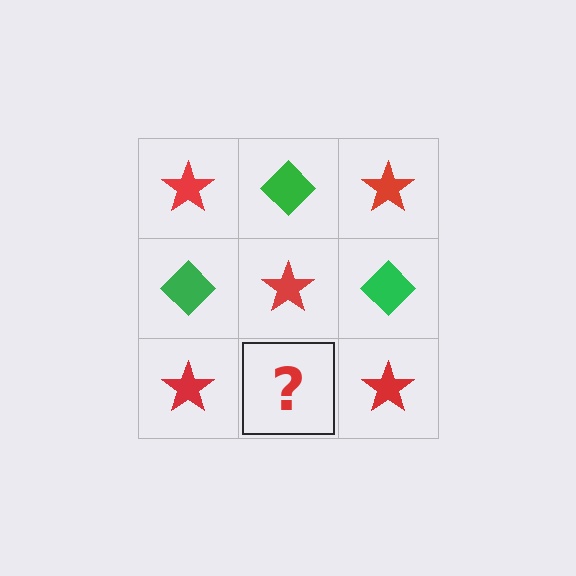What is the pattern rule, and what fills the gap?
The rule is that it alternates red star and green diamond in a checkerboard pattern. The gap should be filled with a green diamond.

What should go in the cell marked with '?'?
The missing cell should contain a green diamond.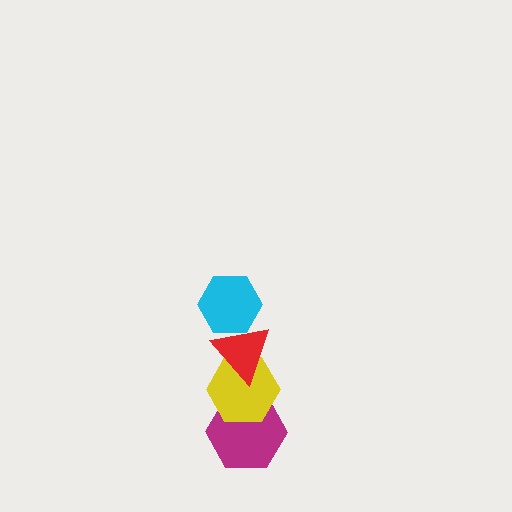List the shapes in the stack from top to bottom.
From top to bottom: the cyan hexagon, the red triangle, the yellow hexagon, the magenta hexagon.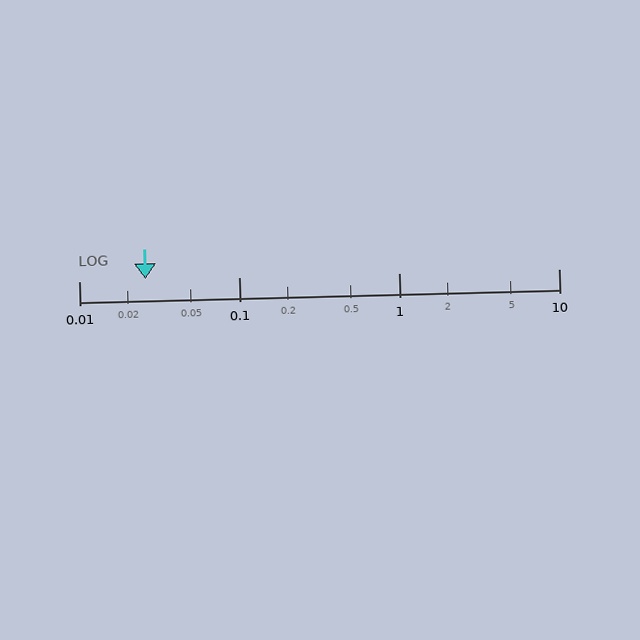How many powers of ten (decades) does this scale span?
The scale spans 3 decades, from 0.01 to 10.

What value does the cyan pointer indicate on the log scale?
The pointer indicates approximately 0.026.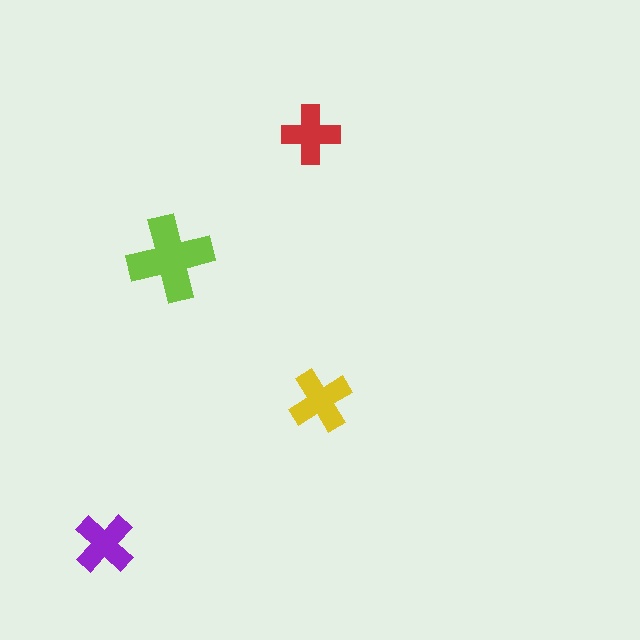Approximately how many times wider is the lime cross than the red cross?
About 1.5 times wider.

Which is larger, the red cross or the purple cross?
The purple one.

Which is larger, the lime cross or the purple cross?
The lime one.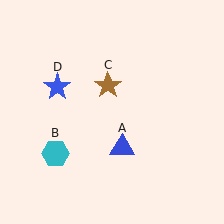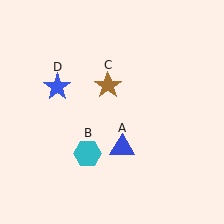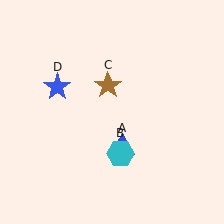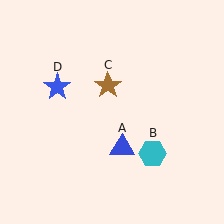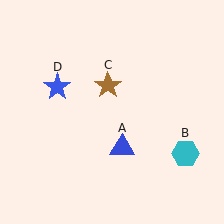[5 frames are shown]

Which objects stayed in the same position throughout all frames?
Blue triangle (object A) and brown star (object C) and blue star (object D) remained stationary.